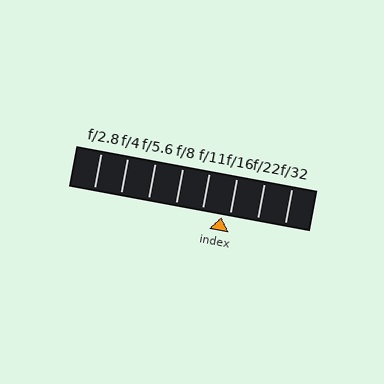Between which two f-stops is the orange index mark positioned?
The index mark is between f/11 and f/16.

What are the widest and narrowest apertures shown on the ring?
The widest aperture shown is f/2.8 and the narrowest is f/32.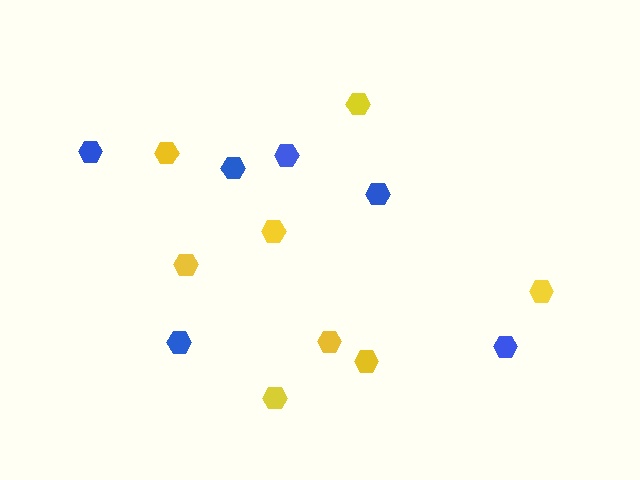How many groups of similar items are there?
There are 2 groups: one group of yellow hexagons (8) and one group of blue hexagons (6).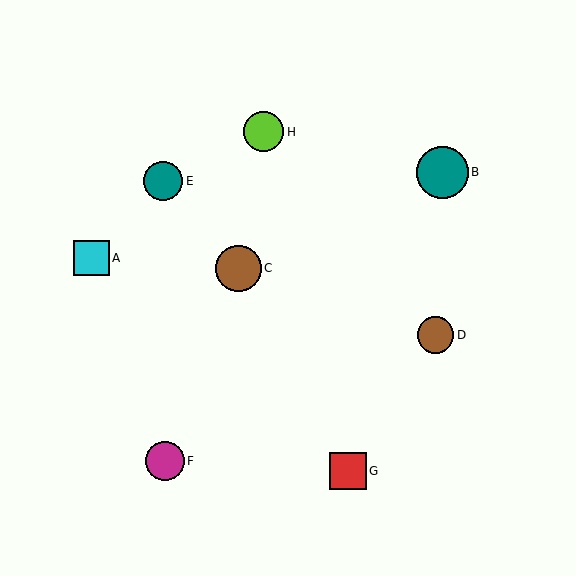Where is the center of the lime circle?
The center of the lime circle is at (264, 132).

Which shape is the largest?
The teal circle (labeled B) is the largest.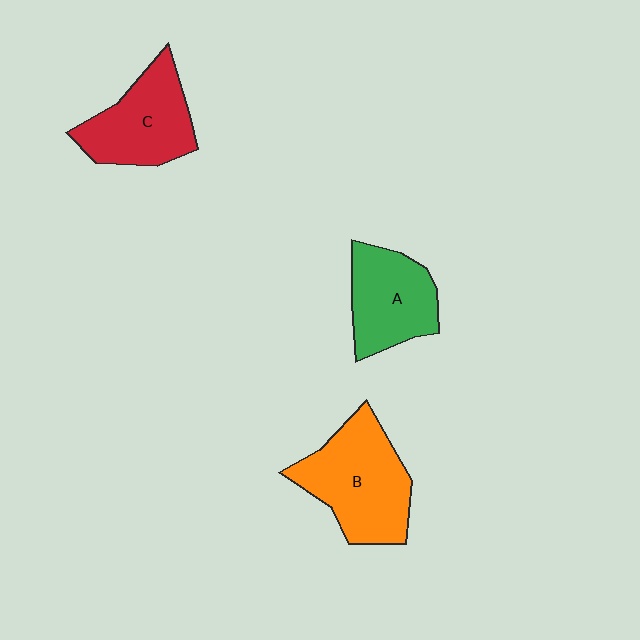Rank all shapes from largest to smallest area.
From largest to smallest: B (orange), C (red), A (green).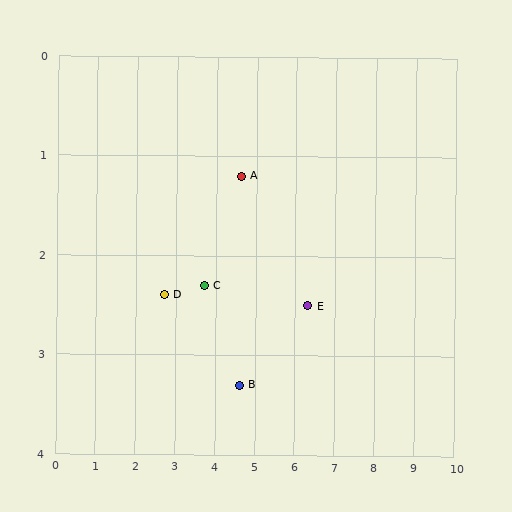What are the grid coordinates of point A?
Point A is at approximately (4.6, 1.2).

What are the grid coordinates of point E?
Point E is at approximately (6.3, 2.5).